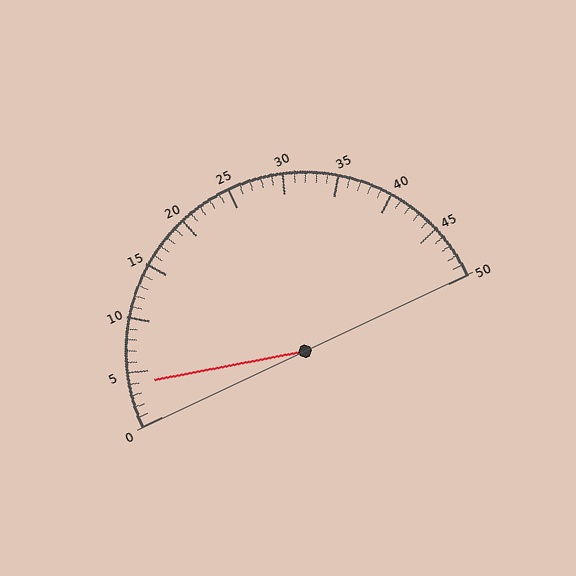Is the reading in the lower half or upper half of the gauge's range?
The reading is in the lower half of the range (0 to 50).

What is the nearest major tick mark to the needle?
The nearest major tick mark is 5.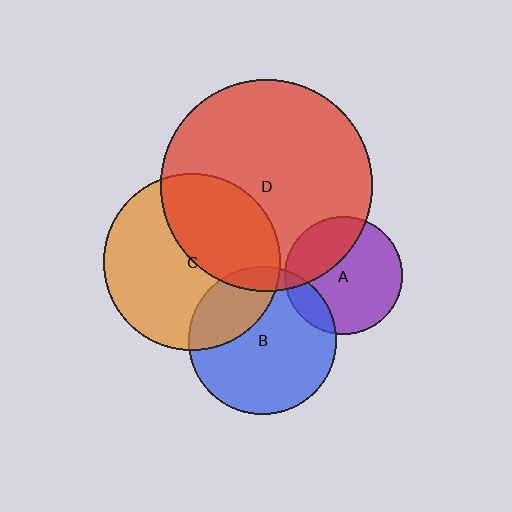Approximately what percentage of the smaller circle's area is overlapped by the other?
Approximately 40%.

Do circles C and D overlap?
Yes.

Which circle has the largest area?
Circle D (red).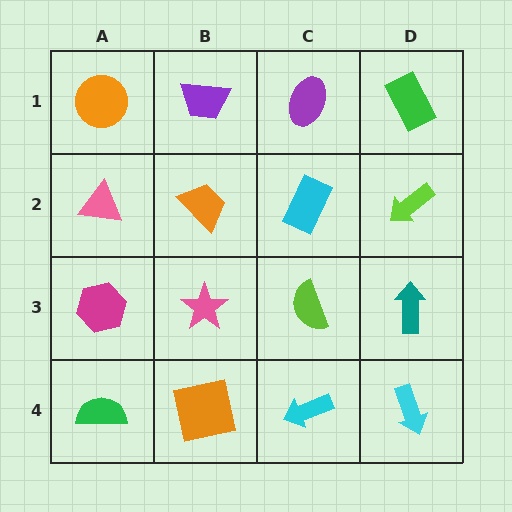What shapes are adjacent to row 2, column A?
An orange circle (row 1, column A), a magenta hexagon (row 3, column A), an orange trapezoid (row 2, column B).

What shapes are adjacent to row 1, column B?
An orange trapezoid (row 2, column B), an orange circle (row 1, column A), a purple ellipse (row 1, column C).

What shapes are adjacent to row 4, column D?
A teal arrow (row 3, column D), a cyan arrow (row 4, column C).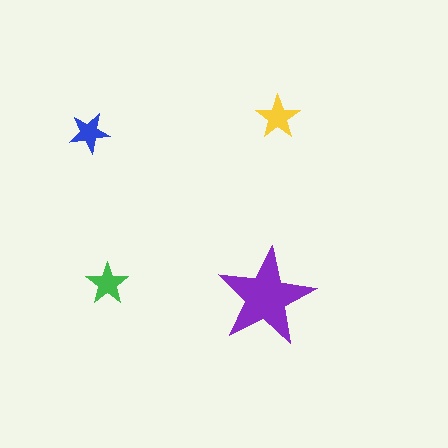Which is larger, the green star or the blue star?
The green one.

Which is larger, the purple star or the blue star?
The purple one.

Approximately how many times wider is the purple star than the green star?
About 2.5 times wider.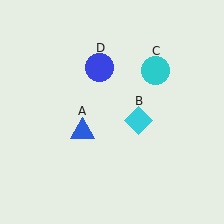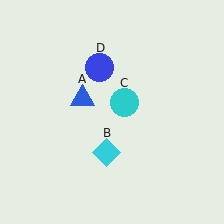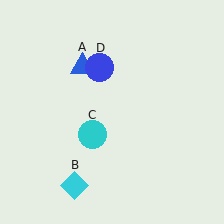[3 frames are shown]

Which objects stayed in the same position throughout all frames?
Blue circle (object D) remained stationary.